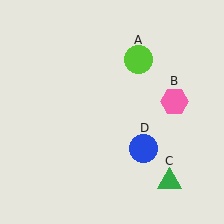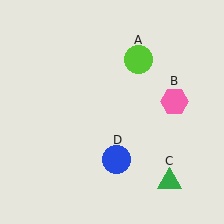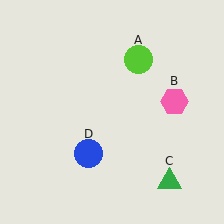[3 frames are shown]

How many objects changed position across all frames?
1 object changed position: blue circle (object D).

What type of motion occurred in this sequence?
The blue circle (object D) rotated clockwise around the center of the scene.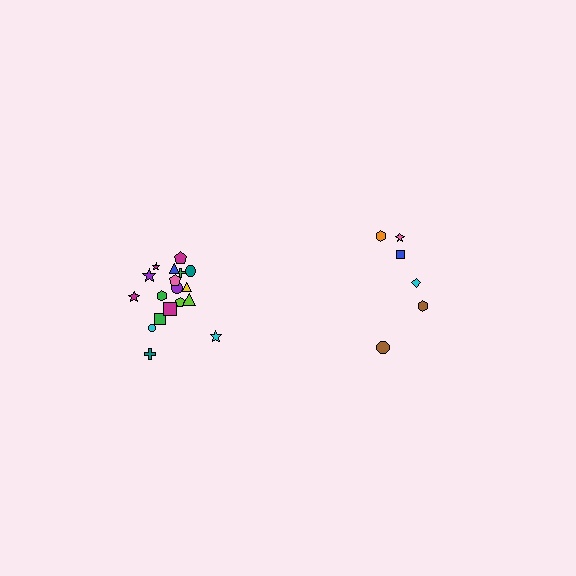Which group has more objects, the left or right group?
The left group.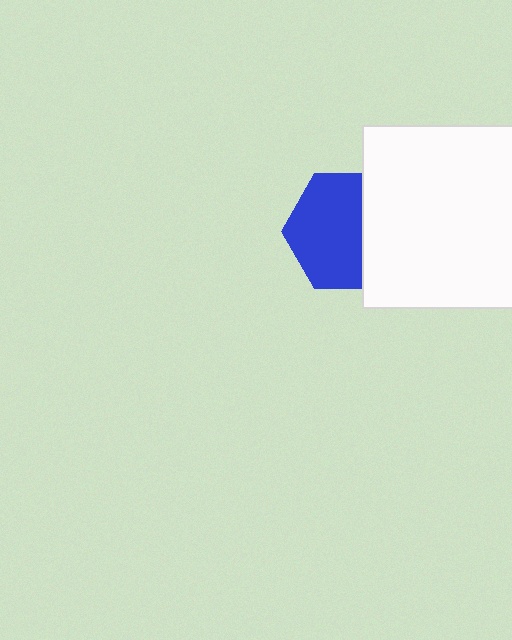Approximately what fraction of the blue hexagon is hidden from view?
Roughly 37% of the blue hexagon is hidden behind the white rectangle.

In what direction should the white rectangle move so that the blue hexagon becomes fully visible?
The white rectangle should move right. That is the shortest direction to clear the overlap and leave the blue hexagon fully visible.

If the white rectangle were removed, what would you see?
You would see the complete blue hexagon.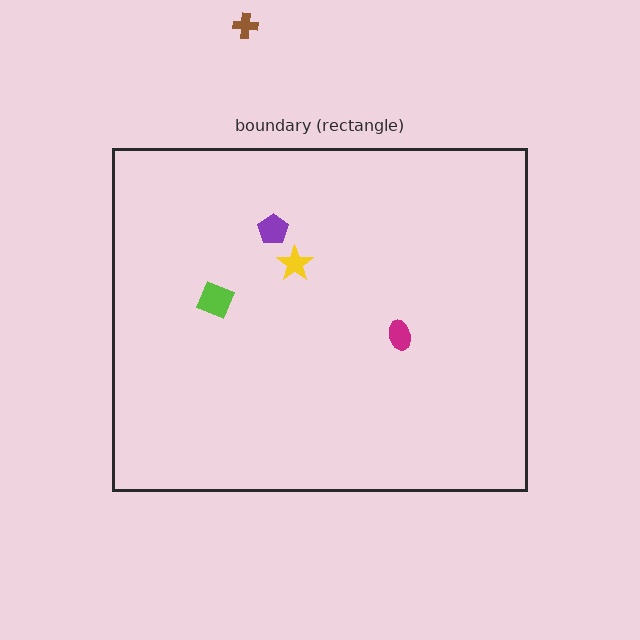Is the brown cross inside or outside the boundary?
Outside.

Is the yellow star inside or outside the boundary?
Inside.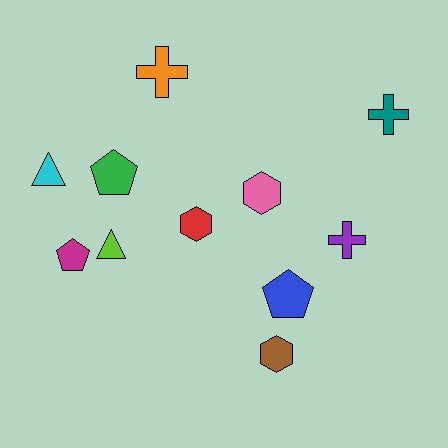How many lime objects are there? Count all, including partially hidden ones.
There is 1 lime object.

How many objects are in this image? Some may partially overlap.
There are 11 objects.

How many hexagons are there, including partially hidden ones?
There are 3 hexagons.